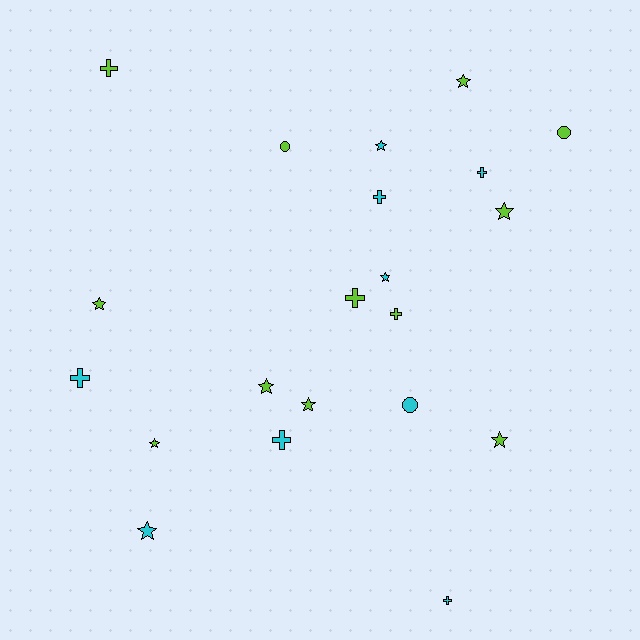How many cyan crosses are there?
There are 5 cyan crosses.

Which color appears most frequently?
Lime, with 12 objects.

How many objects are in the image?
There are 21 objects.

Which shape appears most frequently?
Star, with 10 objects.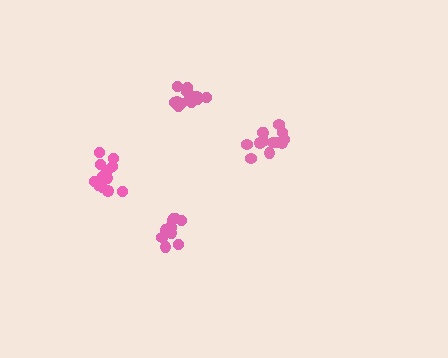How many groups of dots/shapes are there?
There are 4 groups.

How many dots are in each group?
Group 1: 12 dots, Group 2: 13 dots, Group 3: 14 dots, Group 4: 11 dots (50 total).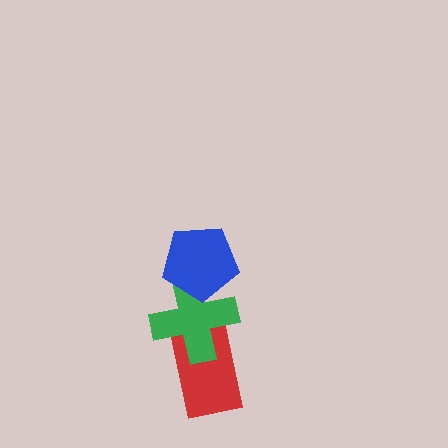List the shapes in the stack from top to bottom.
From top to bottom: the blue pentagon, the green cross, the red rectangle.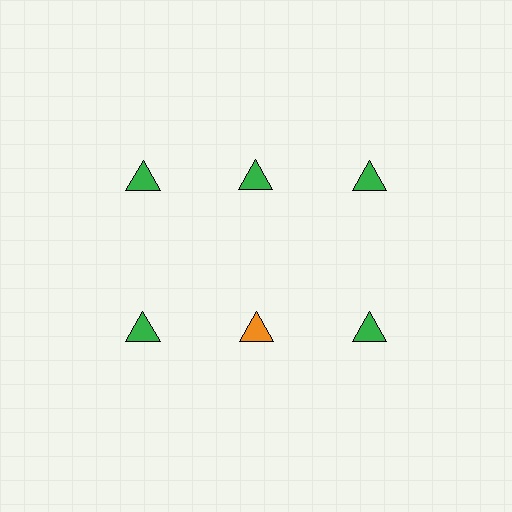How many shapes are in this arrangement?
There are 6 shapes arranged in a grid pattern.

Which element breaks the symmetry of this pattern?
The orange triangle in the second row, second from left column breaks the symmetry. All other shapes are green triangles.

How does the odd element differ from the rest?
It has a different color: orange instead of green.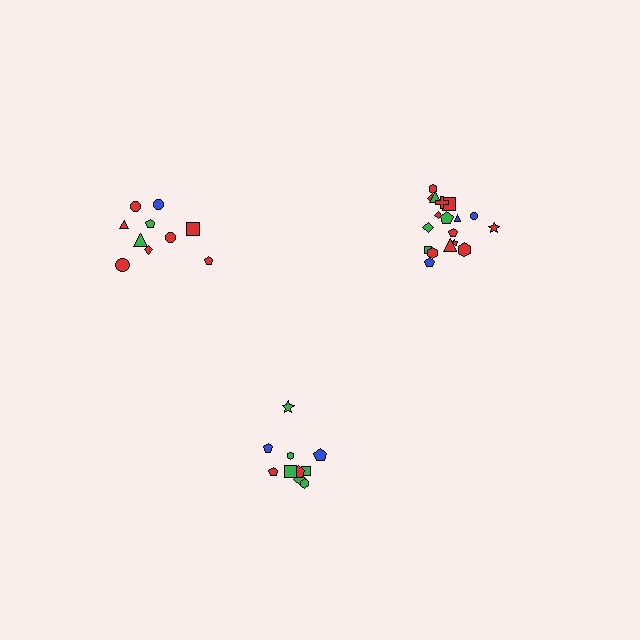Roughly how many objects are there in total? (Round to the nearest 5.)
Roughly 40 objects in total.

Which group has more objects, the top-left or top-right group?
The top-right group.